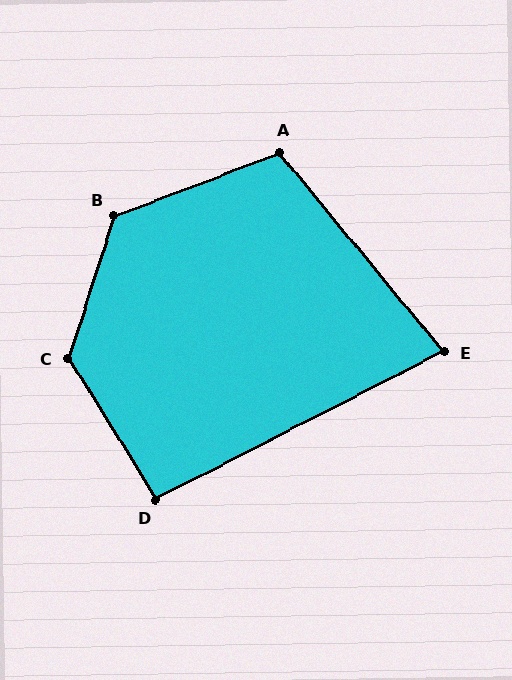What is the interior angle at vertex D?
Approximately 95 degrees (approximately right).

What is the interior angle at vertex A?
Approximately 109 degrees (obtuse).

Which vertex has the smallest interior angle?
E, at approximately 78 degrees.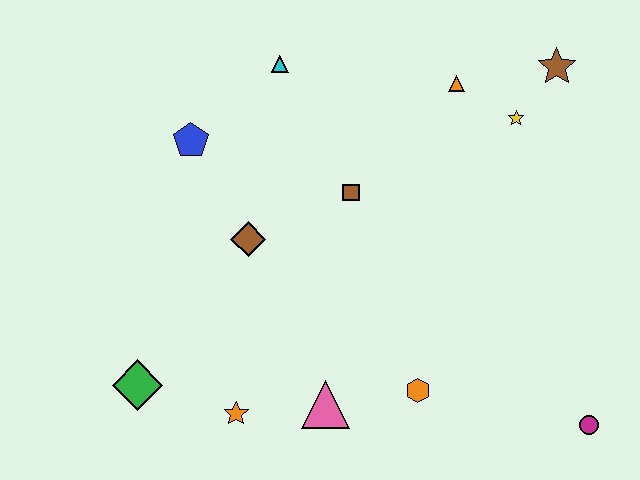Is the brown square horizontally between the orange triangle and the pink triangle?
Yes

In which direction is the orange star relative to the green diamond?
The orange star is to the right of the green diamond.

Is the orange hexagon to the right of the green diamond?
Yes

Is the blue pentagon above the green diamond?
Yes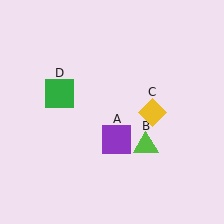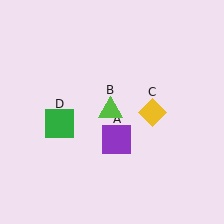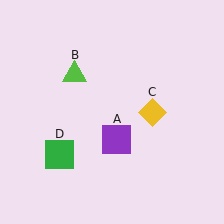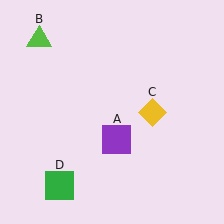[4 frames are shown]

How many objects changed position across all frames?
2 objects changed position: lime triangle (object B), green square (object D).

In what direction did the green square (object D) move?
The green square (object D) moved down.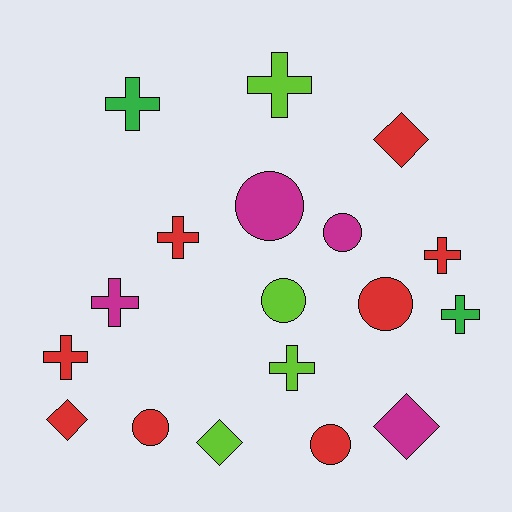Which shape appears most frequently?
Cross, with 8 objects.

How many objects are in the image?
There are 18 objects.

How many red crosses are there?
There are 3 red crosses.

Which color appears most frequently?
Red, with 8 objects.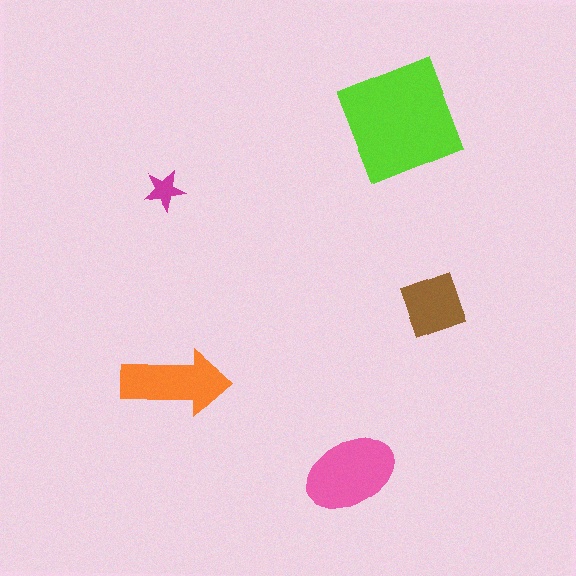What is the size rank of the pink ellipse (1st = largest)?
2nd.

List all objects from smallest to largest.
The magenta star, the brown diamond, the orange arrow, the pink ellipse, the lime square.